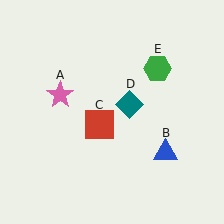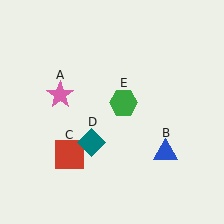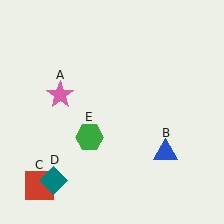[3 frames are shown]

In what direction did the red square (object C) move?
The red square (object C) moved down and to the left.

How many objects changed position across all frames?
3 objects changed position: red square (object C), teal diamond (object D), green hexagon (object E).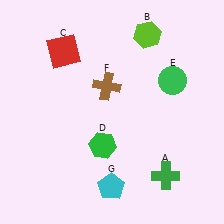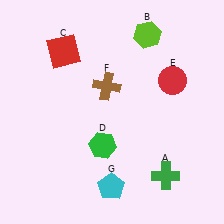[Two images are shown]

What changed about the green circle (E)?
In Image 1, E is green. In Image 2, it changed to red.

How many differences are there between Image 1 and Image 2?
There is 1 difference between the two images.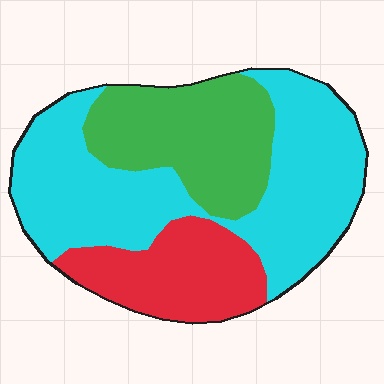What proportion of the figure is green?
Green covers around 25% of the figure.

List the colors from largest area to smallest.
From largest to smallest: cyan, green, red.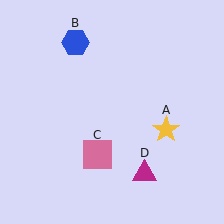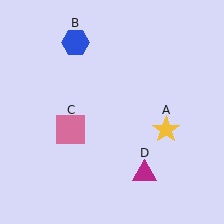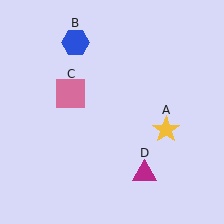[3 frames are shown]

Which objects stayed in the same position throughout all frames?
Yellow star (object A) and blue hexagon (object B) and magenta triangle (object D) remained stationary.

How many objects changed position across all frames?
1 object changed position: pink square (object C).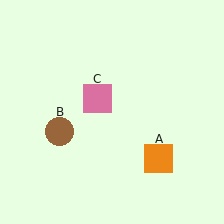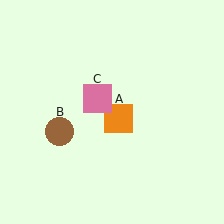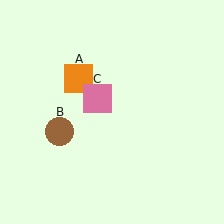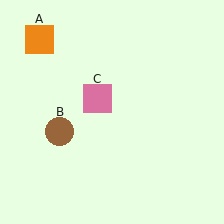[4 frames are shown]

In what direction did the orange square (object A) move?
The orange square (object A) moved up and to the left.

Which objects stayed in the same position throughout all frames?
Brown circle (object B) and pink square (object C) remained stationary.